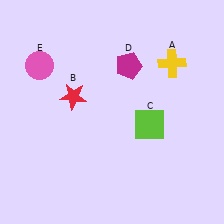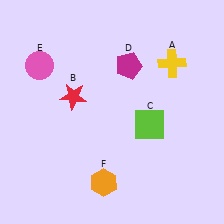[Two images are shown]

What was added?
An orange hexagon (F) was added in Image 2.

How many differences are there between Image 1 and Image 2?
There is 1 difference between the two images.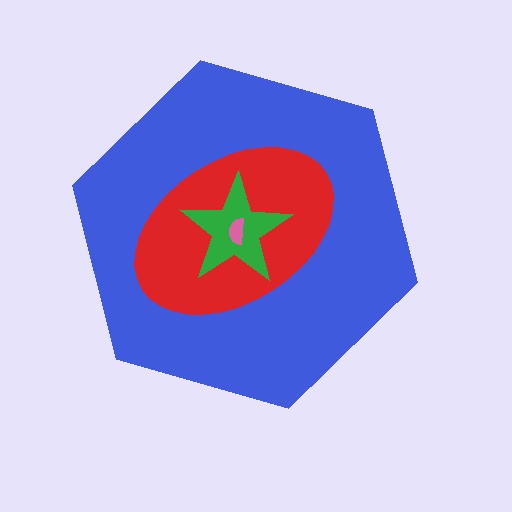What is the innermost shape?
The pink semicircle.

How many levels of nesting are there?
4.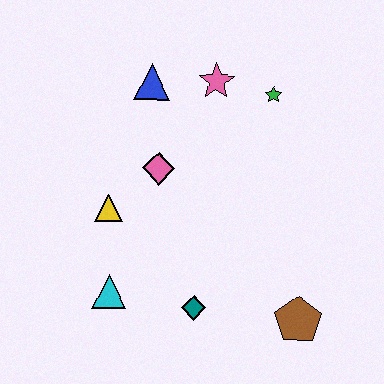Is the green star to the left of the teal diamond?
No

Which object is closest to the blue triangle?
The pink star is closest to the blue triangle.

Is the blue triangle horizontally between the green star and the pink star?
No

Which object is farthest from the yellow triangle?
The brown pentagon is farthest from the yellow triangle.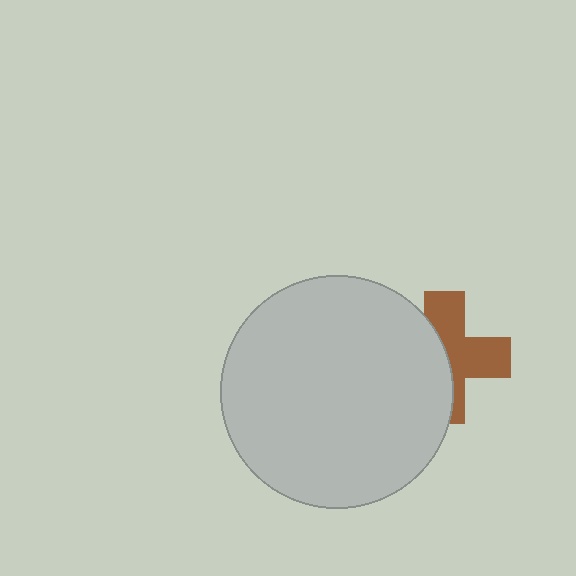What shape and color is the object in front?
The object in front is a light gray circle.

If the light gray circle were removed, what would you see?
You would see the complete brown cross.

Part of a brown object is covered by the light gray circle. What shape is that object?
It is a cross.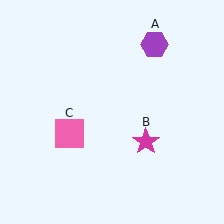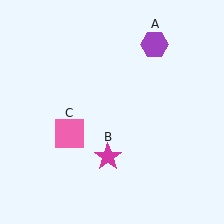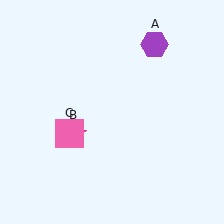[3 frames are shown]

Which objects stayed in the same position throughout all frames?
Purple hexagon (object A) and pink square (object C) remained stationary.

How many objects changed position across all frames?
1 object changed position: magenta star (object B).